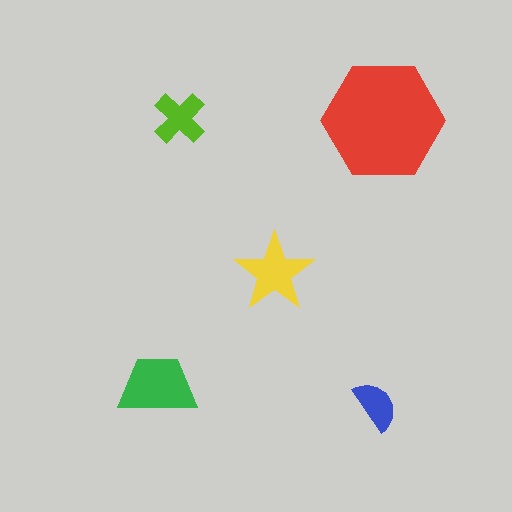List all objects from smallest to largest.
The blue semicircle, the lime cross, the yellow star, the green trapezoid, the red hexagon.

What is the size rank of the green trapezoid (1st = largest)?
2nd.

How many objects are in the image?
There are 5 objects in the image.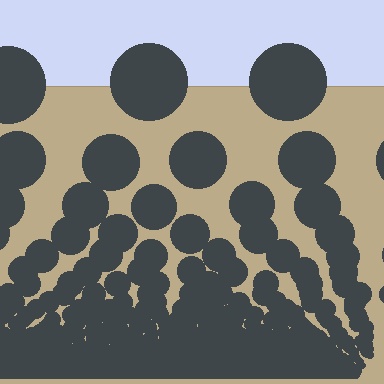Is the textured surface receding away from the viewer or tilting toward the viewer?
The surface appears to tilt toward the viewer. Texture elements get larger and sparser toward the top.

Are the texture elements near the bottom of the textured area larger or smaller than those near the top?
Smaller. The gradient is inverted — elements near the bottom are smaller and denser.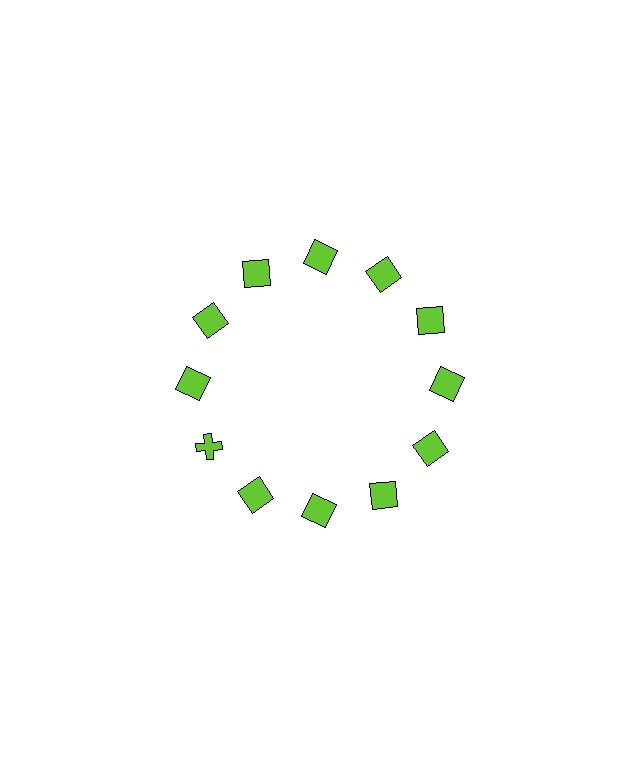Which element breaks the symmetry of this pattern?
The lime cross at roughly the 8 o'clock position breaks the symmetry. All other shapes are lime squares.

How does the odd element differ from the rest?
It has a different shape: cross instead of square.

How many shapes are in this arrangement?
There are 12 shapes arranged in a ring pattern.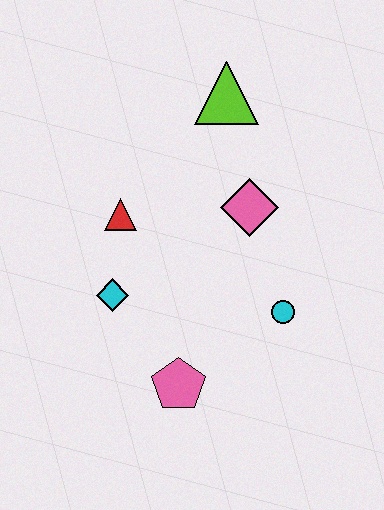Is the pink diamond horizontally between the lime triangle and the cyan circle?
Yes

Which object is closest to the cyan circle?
The pink diamond is closest to the cyan circle.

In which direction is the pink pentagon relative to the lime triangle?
The pink pentagon is below the lime triangle.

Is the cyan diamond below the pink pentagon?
No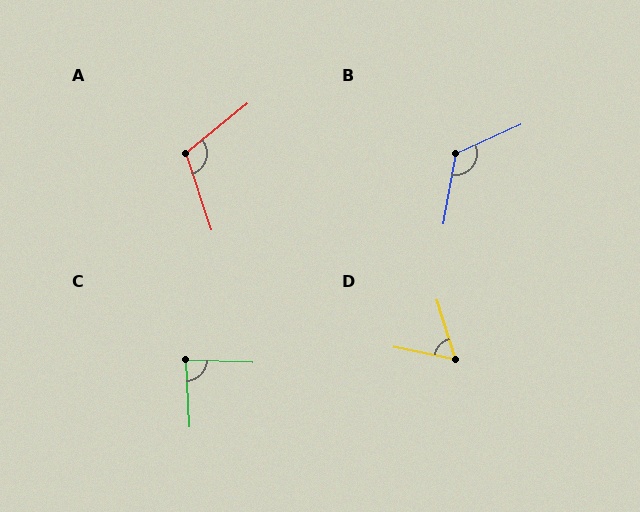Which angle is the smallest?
D, at approximately 62 degrees.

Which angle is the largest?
B, at approximately 124 degrees.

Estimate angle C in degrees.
Approximately 84 degrees.